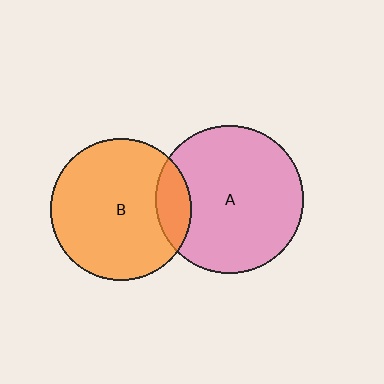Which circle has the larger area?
Circle A (pink).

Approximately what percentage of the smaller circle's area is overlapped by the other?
Approximately 15%.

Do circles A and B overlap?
Yes.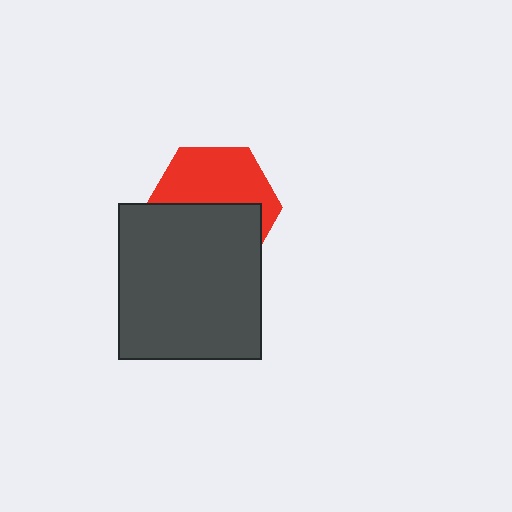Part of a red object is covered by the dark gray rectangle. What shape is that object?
It is a hexagon.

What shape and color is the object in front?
The object in front is a dark gray rectangle.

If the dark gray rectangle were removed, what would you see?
You would see the complete red hexagon.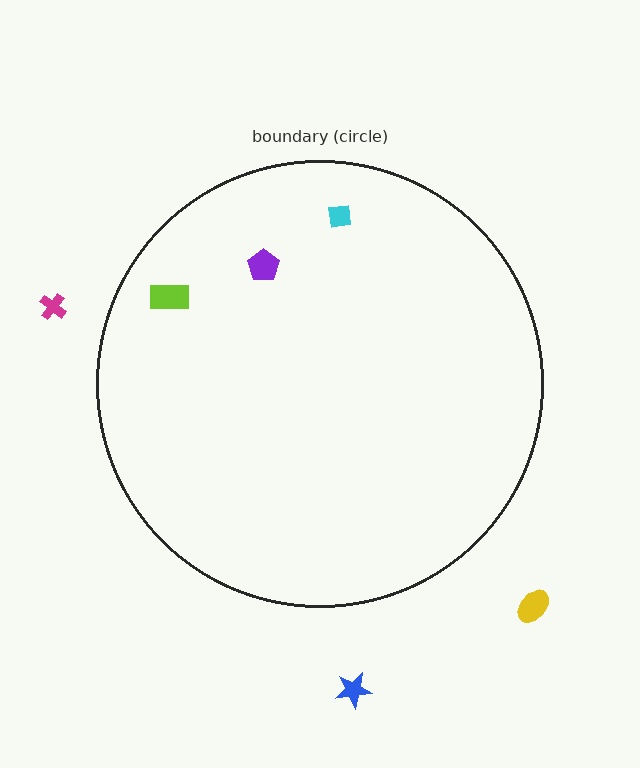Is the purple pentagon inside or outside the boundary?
Inside.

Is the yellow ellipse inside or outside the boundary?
Outside.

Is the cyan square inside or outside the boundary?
Inside.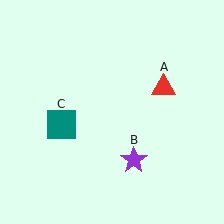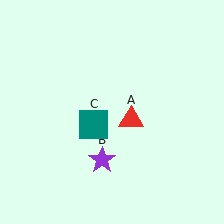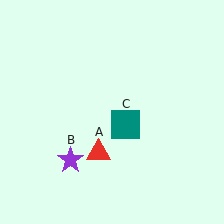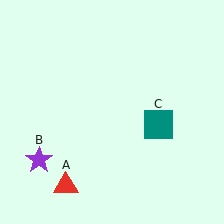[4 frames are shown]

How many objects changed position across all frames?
3 objects changed position: red triangle (object A), purple star (object B), teal square (object C).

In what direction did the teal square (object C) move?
The teal square (object C) moved right.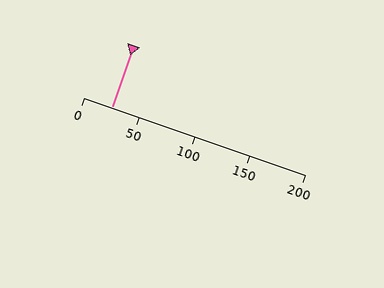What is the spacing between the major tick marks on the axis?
The major ticks are spaced 50 apart.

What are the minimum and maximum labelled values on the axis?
The axis runs from 0 to 200.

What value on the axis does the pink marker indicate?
The marker indicates approximately 25.